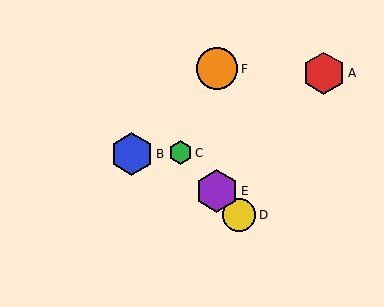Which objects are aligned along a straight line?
Objects C, D, E are aligned along a straight line.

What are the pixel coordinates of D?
Object D is at (239, 215).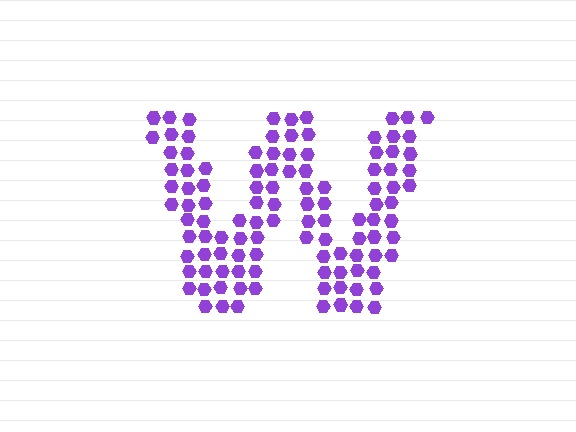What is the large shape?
The large shape is the letter W.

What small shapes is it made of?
It is made of small hexagons.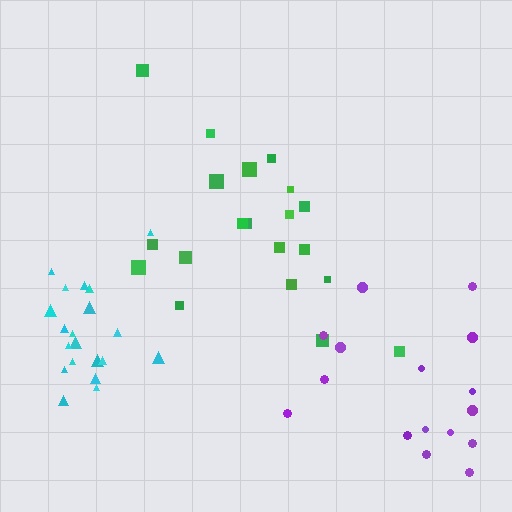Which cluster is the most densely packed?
Cyan.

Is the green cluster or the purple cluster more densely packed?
Purple.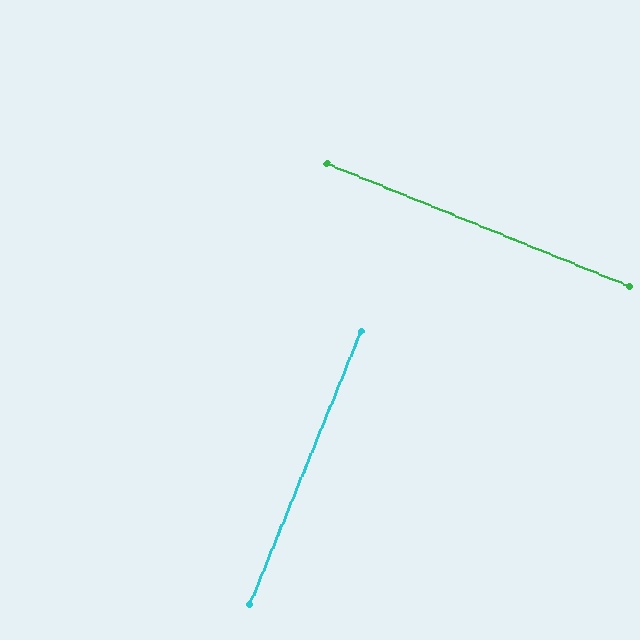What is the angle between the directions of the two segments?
Approximately 90 degrees.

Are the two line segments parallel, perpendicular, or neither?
Perpendicular — they meet at approximately 90°.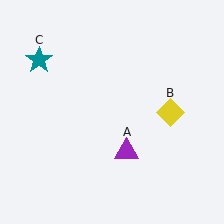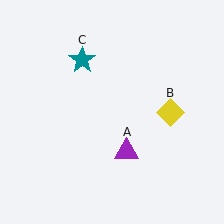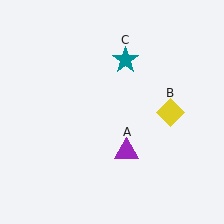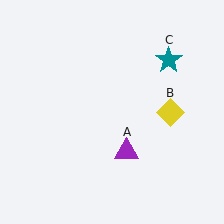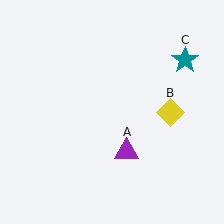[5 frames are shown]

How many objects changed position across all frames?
1 object changed position: teal star (object C).